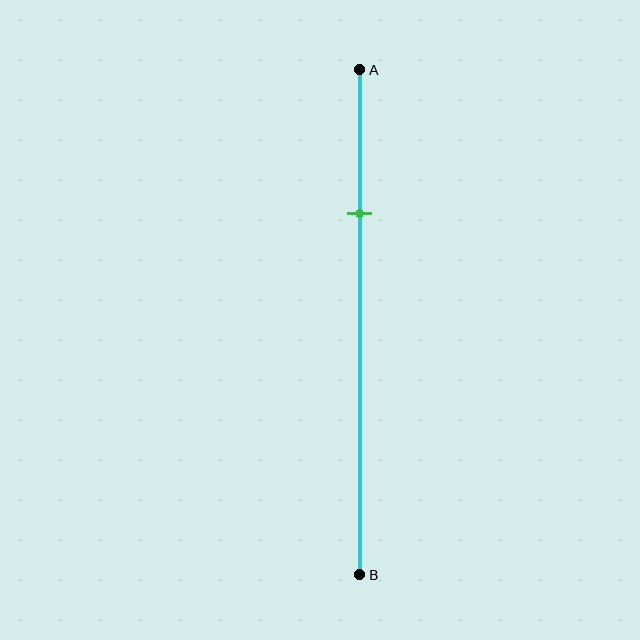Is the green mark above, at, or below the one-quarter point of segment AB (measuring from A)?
The green mark is below the one-quarter point of segment AB.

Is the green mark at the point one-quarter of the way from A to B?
No, the mark is at about 30% from A, not at the 25% one-quarter point.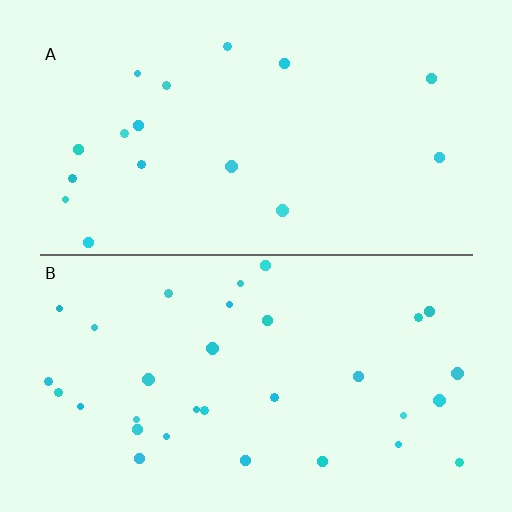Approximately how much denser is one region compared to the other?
Approximately 1.9× — region B over region A.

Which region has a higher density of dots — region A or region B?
B (the bottom).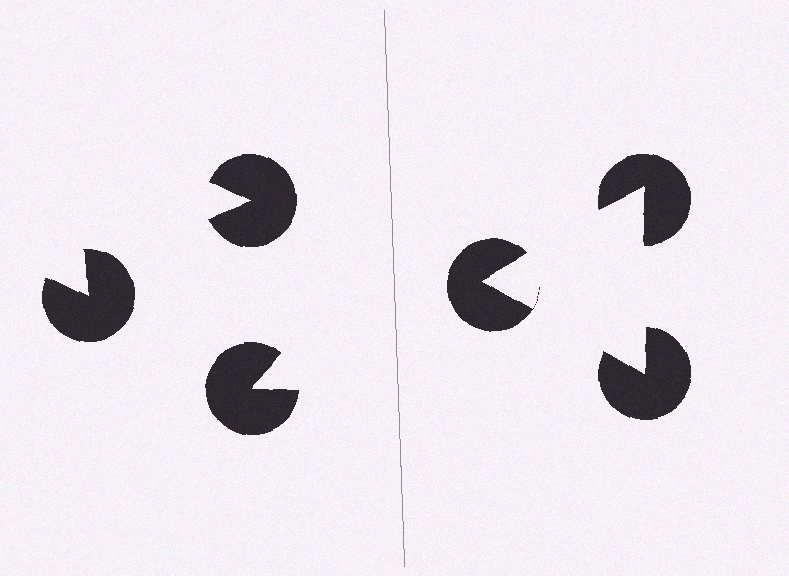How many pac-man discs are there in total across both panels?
6 — 3 on each side.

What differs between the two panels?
The pac-man discs are positioned identically on both sides; only the wedge orientations differ. On the right they align to a triangle; on the left they are misaligned.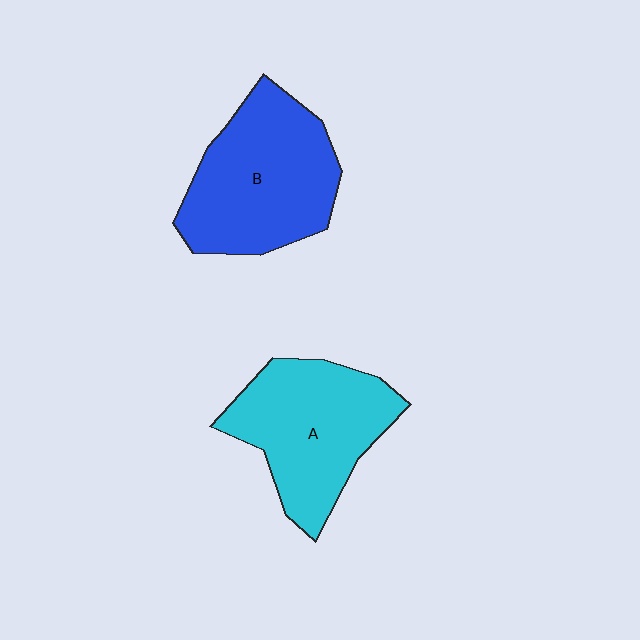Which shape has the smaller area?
Shape A (cyan).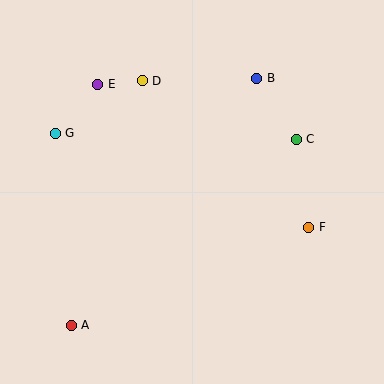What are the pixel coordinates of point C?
Point C is at (296, 139).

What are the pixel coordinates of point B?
Point B is at (257, 78).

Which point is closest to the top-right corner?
Point B is closest to the top-right corner.